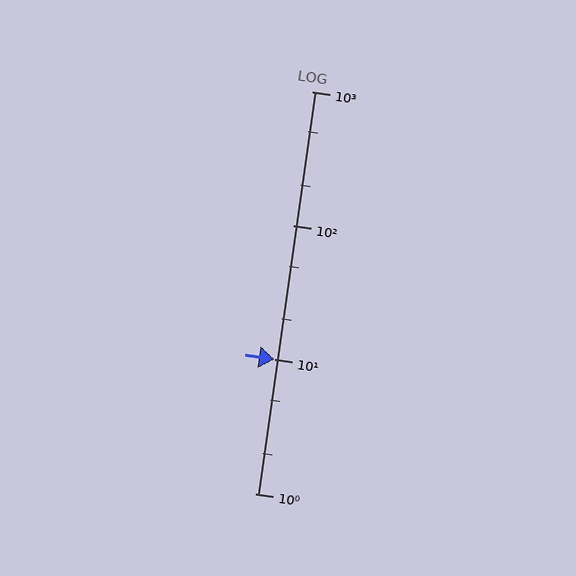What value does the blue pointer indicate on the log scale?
The pointer indicates approximately 10.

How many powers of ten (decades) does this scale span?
The scale spans 3 decades, from 1 to 1000.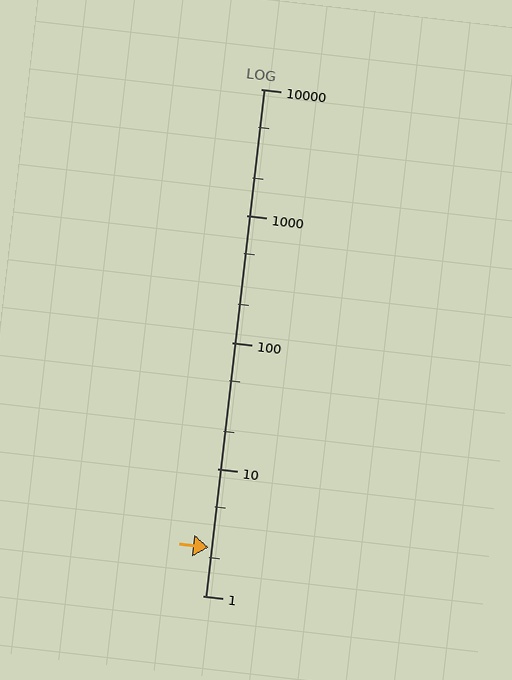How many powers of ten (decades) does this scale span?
The scale spans 4 decades, from 1 to 10000.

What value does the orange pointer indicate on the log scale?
The pointer indicates approximately 2.4.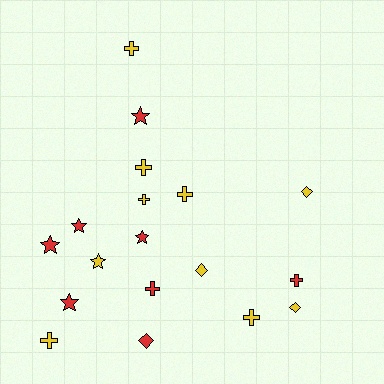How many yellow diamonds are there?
There are 3 yellow diamonds.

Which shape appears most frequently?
Cross, with 8 objects.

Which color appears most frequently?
Yellow, with 10 objects.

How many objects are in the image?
There are 18 objects.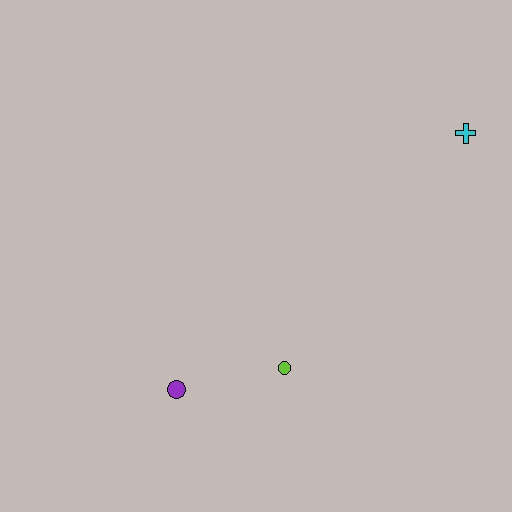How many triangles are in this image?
There are no triangles.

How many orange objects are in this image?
There are no orange objects.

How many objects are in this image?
There are 3 objects.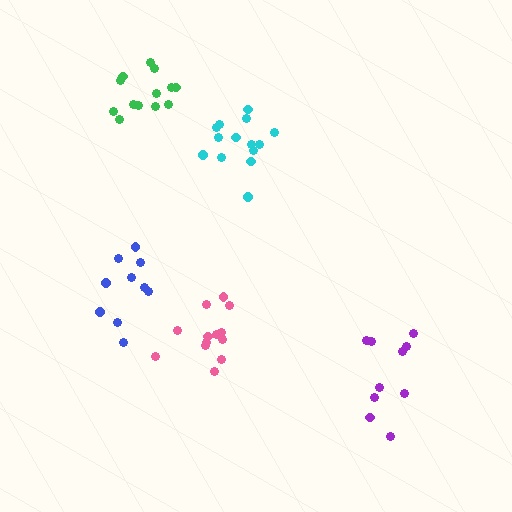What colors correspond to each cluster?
The clusters are colored: cyan, green, pink, blue, purple.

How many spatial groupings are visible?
There are 5 spatial groupings.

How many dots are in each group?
Group 1: 14 dots, Group 2: 13 dots, Group 3: 13 dots, Group 4: 10 dots, Group 5: 10 dots (60 total).